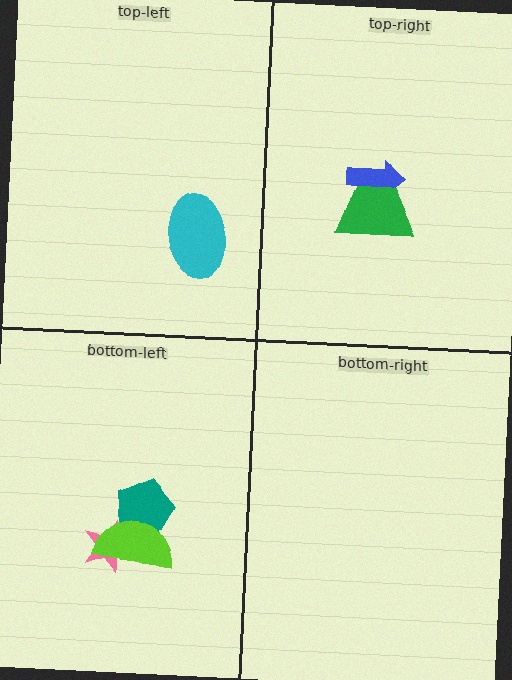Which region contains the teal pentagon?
The bottom-left region.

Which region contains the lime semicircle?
The bottom-left region.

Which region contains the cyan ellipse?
The top-left region.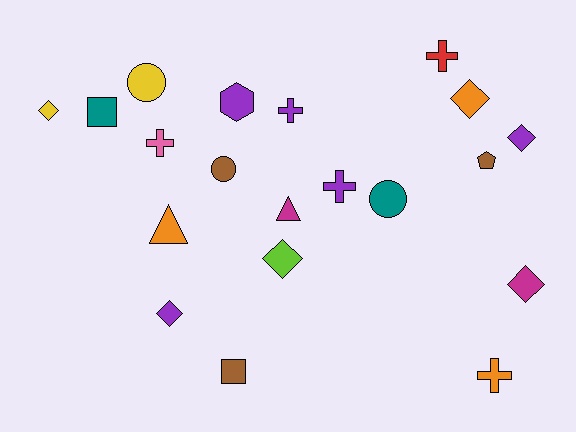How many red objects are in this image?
There is 1 red object.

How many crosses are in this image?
There are 5 crosses.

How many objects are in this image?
There are 20 objects.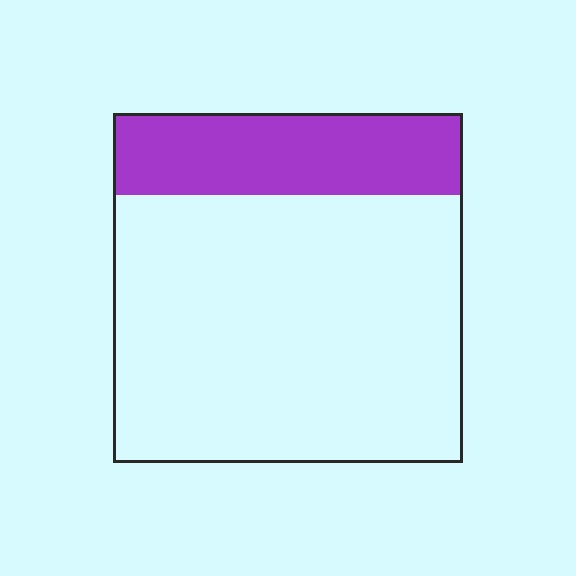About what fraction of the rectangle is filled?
About one quarter (1/4).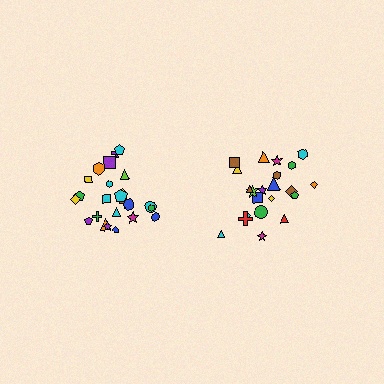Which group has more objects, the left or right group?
The left group.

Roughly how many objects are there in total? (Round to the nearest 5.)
Roughly 45 objects in total.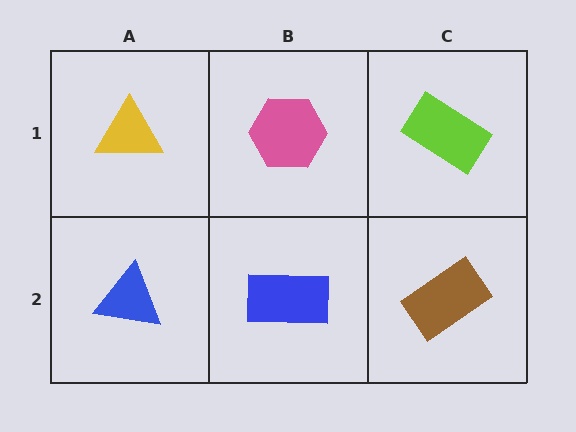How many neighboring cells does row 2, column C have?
2.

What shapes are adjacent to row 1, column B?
A blue rectangle (row 2, column B), a yellow triangle (row 1, column A), a lime rectangle (row 1, column C).